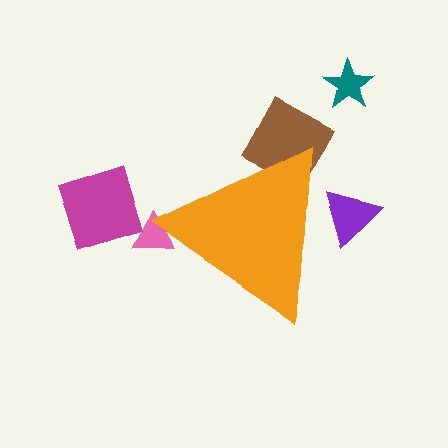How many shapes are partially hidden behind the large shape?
4 shapes are partially hidden.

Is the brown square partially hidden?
Yes, the brown square is partially hidden behind the orange triangle.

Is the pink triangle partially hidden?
Yes, the pink triangle is partially hidden behind the orange triangle.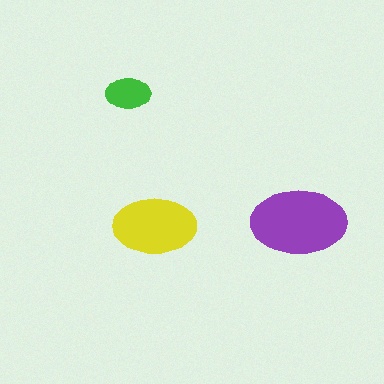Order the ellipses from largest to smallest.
the purple one, the yellow one, the green one.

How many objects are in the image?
There are 3 objects in the image.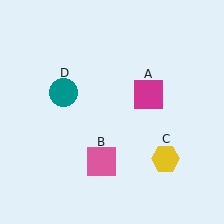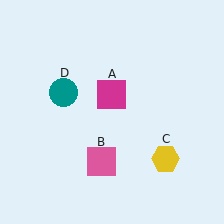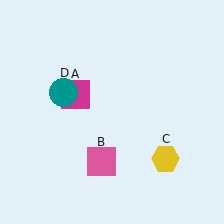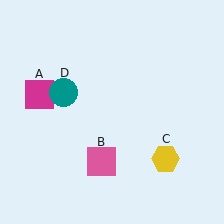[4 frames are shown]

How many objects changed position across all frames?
1 object changed position: magenta square (object A).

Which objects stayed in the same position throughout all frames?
Pink square (object B) and yellow hexagon (object C) and teal circle (object D) remained stationary.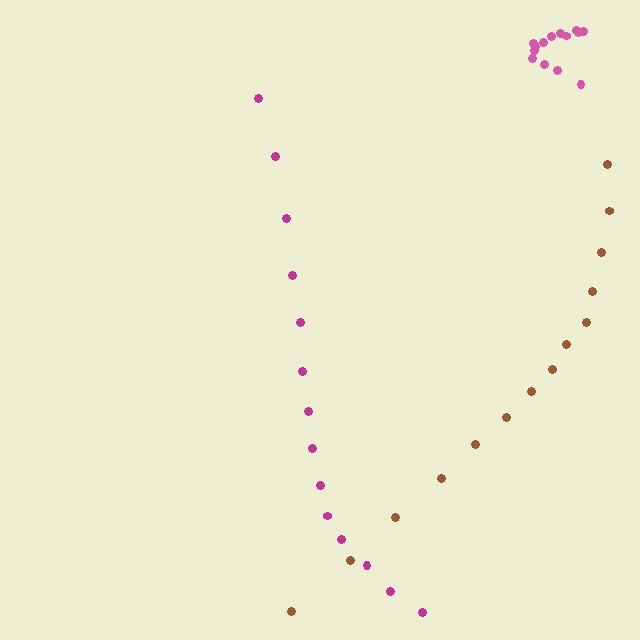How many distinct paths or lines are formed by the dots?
There are 3 distinct paths.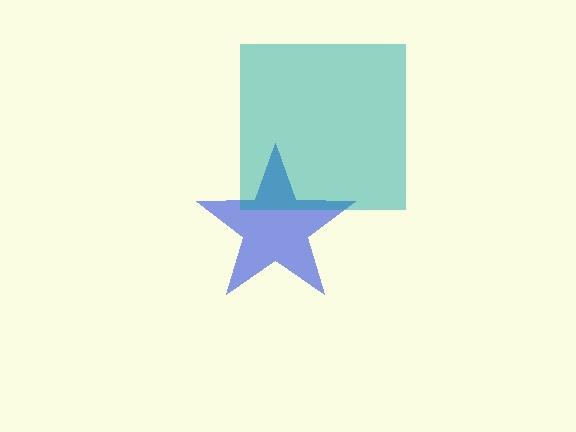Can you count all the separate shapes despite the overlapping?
Yes, there are 2 separate shapes.